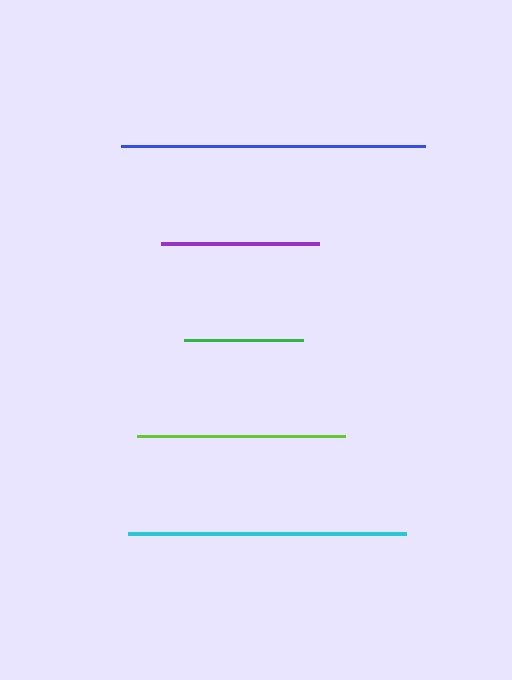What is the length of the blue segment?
The blue segment is approximately 304 pixels long.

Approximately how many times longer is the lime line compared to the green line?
The lime line is approximately 1.8 times the length of the green line.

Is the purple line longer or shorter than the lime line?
The lime line is longer than the purple line.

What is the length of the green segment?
The green segment is approximately 119 pixels long.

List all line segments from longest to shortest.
From longest to shortest: blue, cyan, lime, purple, green.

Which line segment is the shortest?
The green line is the shortest at approximately 119 pixels.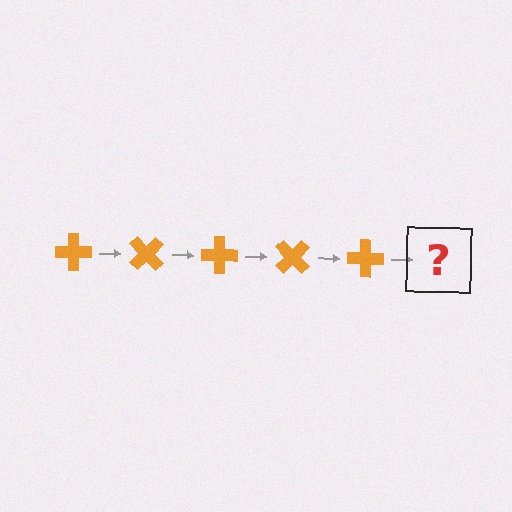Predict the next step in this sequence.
The next step is an orange cross rotated 225 degrees.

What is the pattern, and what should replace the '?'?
The pattern is that the cross rotates 45 degrees each step. The '?' should be an orange cross rotated 225 degrees.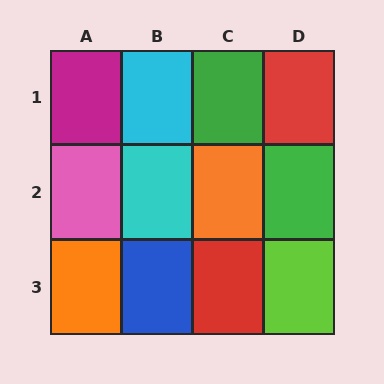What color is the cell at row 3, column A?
Orange.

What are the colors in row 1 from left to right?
Magenta, cyan, green, red.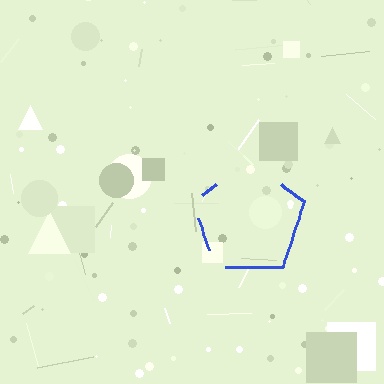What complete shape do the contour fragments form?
The contour fragments form a pentagon.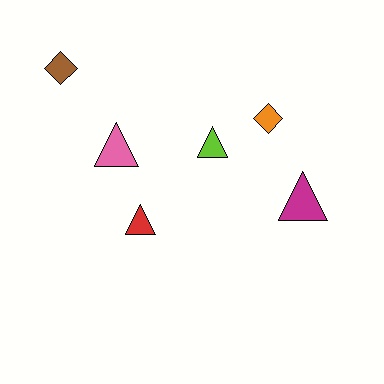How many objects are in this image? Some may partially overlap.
There are 6 objects.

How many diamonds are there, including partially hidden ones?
There are 2 diamonds.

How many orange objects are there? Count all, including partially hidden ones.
There is 1 orange object.